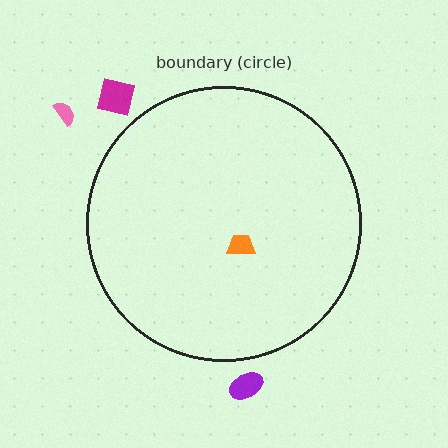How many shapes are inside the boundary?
1 inside, 3 outside.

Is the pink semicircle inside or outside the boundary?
Outside.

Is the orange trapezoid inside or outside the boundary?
Inside.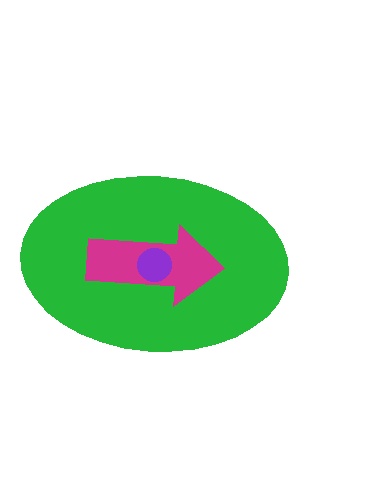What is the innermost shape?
The purple circle.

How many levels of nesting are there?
3.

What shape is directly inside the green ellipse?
The magenta arrow.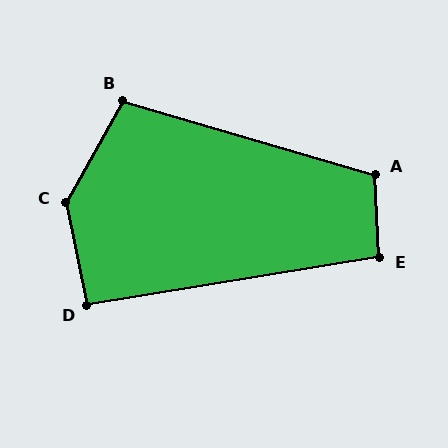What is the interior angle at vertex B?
Approximately 103 degrees (obtuse).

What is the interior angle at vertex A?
Approximately 109 degrees (obtuse).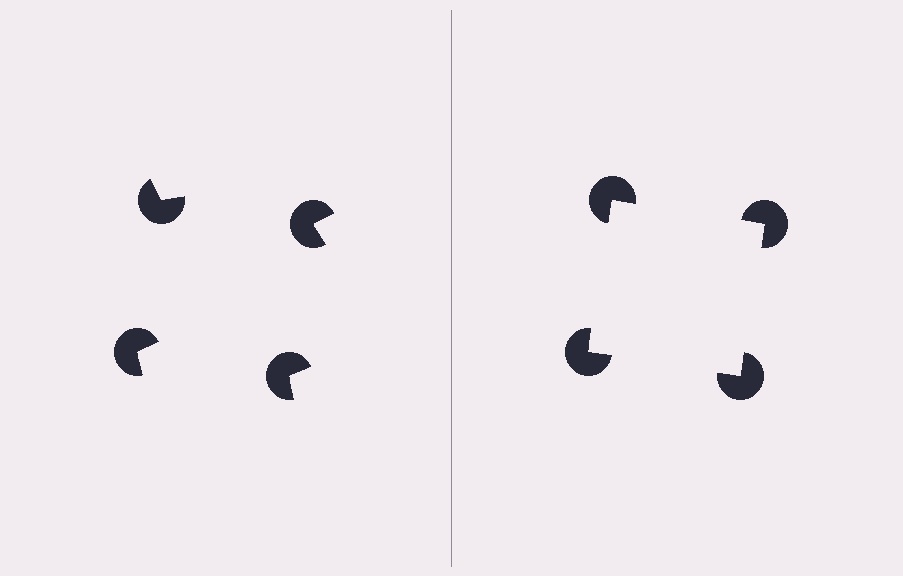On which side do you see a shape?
An illusory square appears on the right side. On the left side the wedge cuts are rotated, so no coherent shape forms.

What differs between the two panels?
The pac-man discs are positioned identically on both sides; only the wedge orientations differ. On the right they align to a square; on the left they are misaligned.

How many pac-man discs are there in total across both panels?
8 — 4 on each side.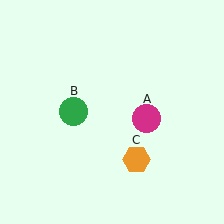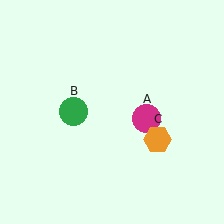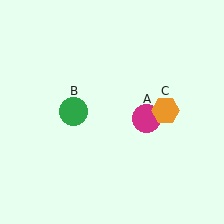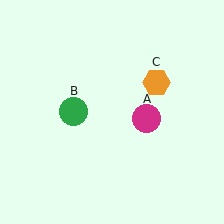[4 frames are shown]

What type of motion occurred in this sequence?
The orange hexagon (object C) rotated counterclockwise around the center of the scene.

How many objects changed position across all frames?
1 object changed position: orange hexagon (object C).